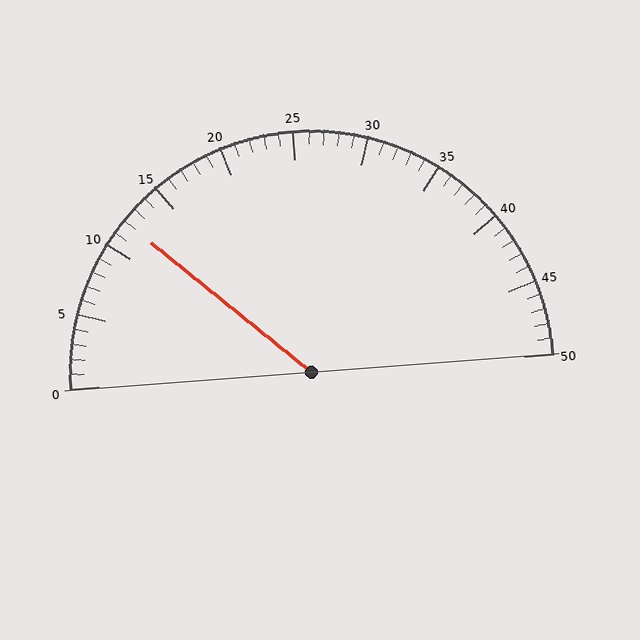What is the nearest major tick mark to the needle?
The nearest major tick mark is 10.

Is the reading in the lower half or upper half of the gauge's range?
The reading is in the lower half of the range (0 to 50).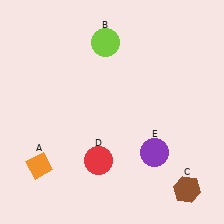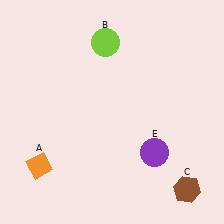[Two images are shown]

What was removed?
The red circle (D) was removed in Image 2.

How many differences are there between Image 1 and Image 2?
There is 1 difference between the two images.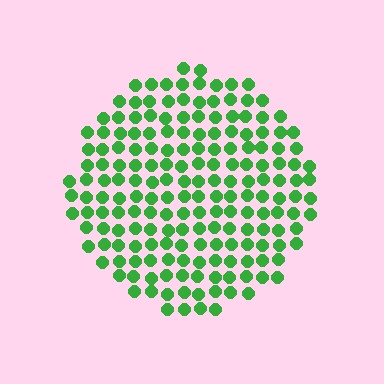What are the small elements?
The small elements are circles.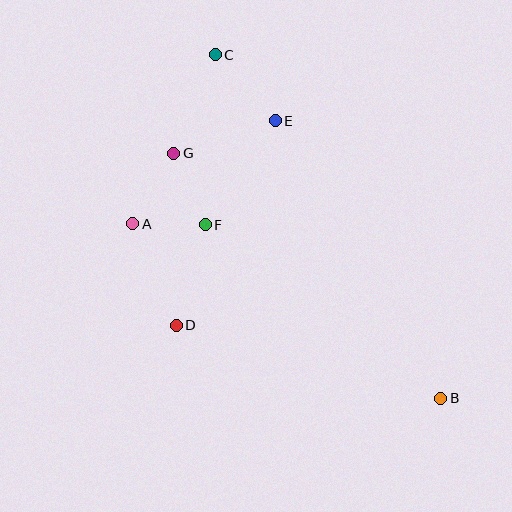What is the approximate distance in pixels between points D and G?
The distance between D and G is approximately 172 pixels.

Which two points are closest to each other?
Points A and F are closest to each other.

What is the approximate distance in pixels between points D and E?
The distance between D and E is approximately 227 pixels.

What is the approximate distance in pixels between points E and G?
The distance between E and G is approximately 107 pixels.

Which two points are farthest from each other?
Points B and C are farthest from each other.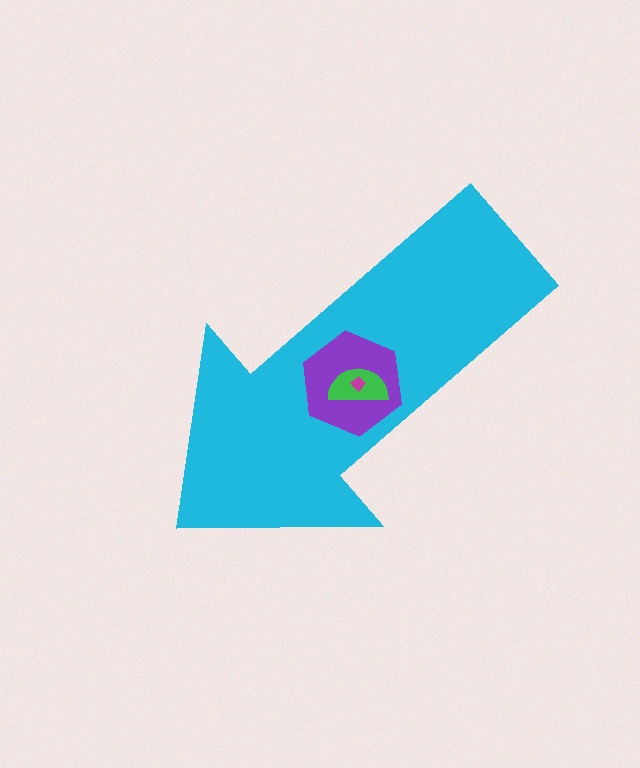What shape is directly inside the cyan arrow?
The purple hexagon.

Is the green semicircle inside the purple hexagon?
Yes.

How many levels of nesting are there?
4.